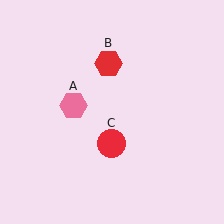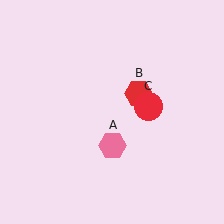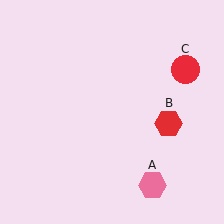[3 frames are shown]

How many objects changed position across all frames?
3 objects changed position: pink hexagon (object A), red hexagon (object B), red circle (object C).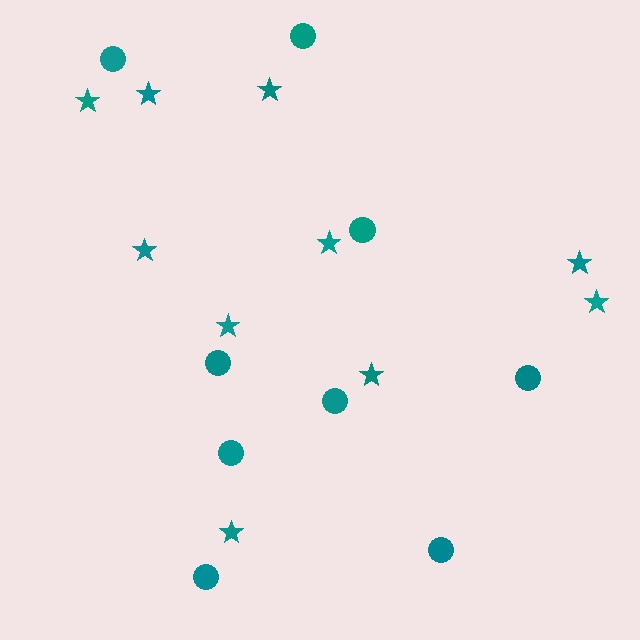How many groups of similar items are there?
There are 2 groups: one group of stars (10) and one group of circles (9).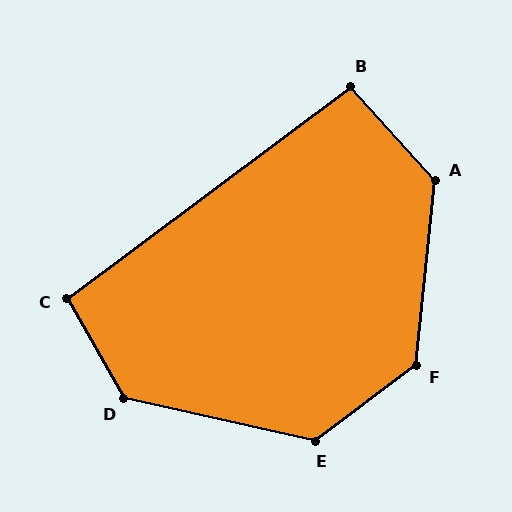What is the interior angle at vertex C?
Approximately 97 degrees (obtuse).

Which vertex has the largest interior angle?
D, at approximately 132 degrees.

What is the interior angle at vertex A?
Approximately 132 degrees (obtuse).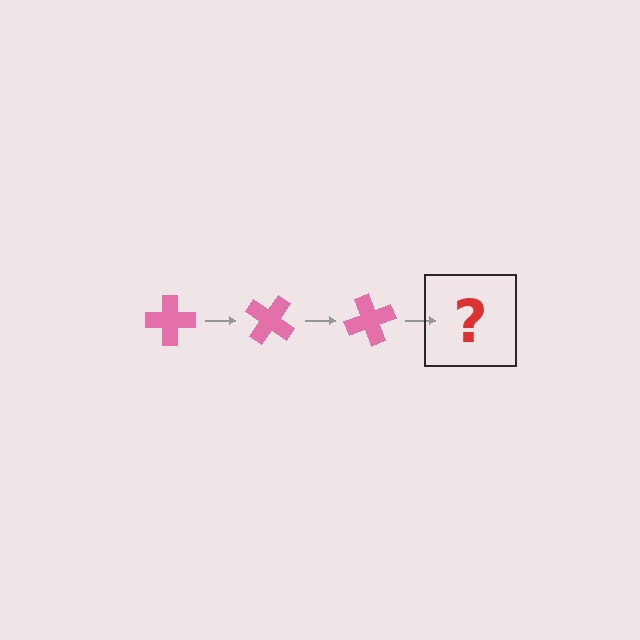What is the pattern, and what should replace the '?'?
The pattern is that the cross rotates 35 degrees each step. The '?' should be a pink cross rotated 105 degrees.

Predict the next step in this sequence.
The next step is a pink cross rotated 105 degrees.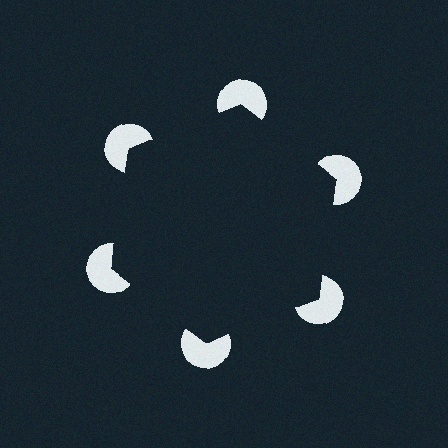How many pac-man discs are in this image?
There are 6 — one at each vertex of the illusory hexagon.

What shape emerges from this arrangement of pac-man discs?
An illusory hexagon — its edges are inferred from the aligned wedge cuts in the pac-man discs, not physically drawn.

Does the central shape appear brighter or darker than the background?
It typically appears slightly darker than the background, even though no actual brightness change is drawn.